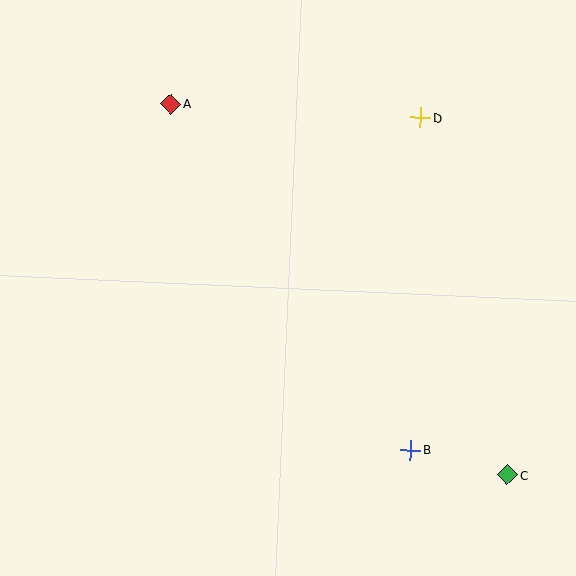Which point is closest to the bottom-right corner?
Point C is closest to the bottom-right corner.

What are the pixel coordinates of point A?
Point A is at (171, 104).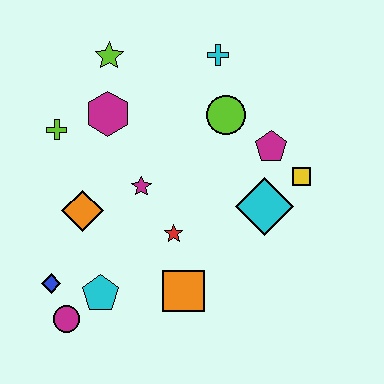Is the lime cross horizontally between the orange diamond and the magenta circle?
No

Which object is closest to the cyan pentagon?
The magenta circle is closest to the cyan pentagon.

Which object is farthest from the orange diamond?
The yellow square is farthest from the orange diamond.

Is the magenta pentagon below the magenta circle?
No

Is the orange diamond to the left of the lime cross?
No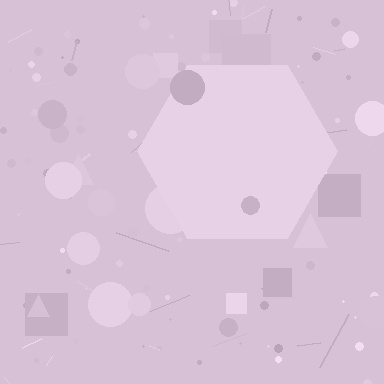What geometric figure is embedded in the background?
A hexagon is embedded in the background.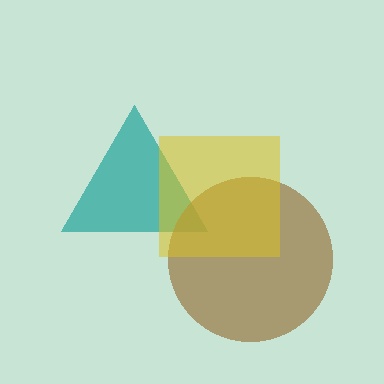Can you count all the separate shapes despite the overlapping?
Yes, there are 3 separate shapes.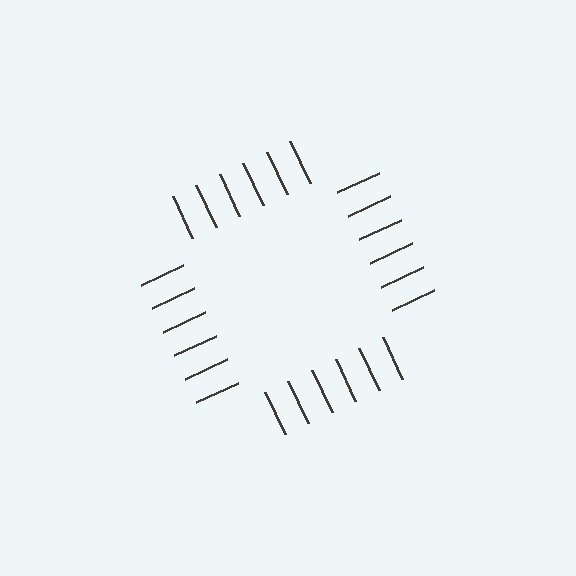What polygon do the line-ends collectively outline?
An illusory square — the line segments terminate on its edges but no continuous stroke is drawn.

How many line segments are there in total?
24 — 6 along each of the 4 edges.